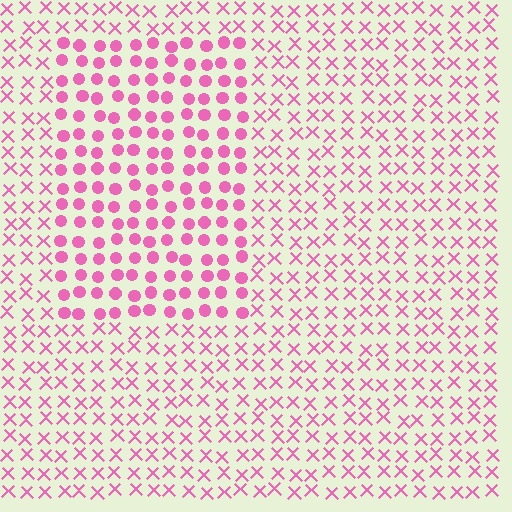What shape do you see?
I see a rectangle.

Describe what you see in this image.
The image is filled with small pink elements arranged in a uniform grid. A rectangle-shaped region contains circles, while the surrounding area contains X marks. The boundary is defined purely by the change in element shape.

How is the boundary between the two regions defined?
The boundary is defined by a change in element shape: circles inside vs. X marks outside. All elements share the same color and spacing.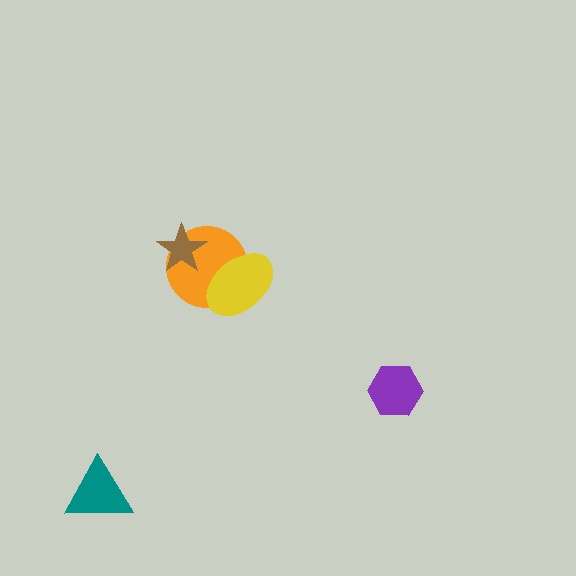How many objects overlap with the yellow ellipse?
1 object overlaps with the yellow ellipse.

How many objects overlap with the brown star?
1 object overlaps with the brown star.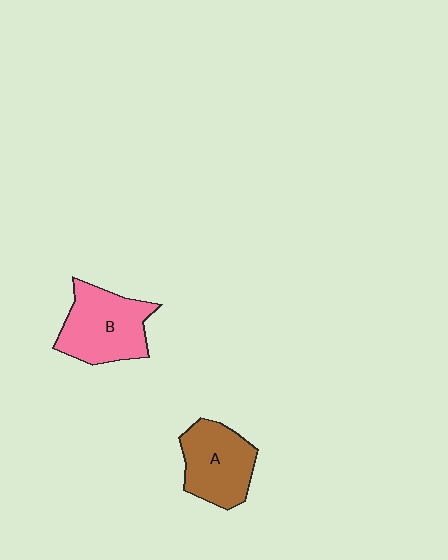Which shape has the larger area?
Shape B (pink).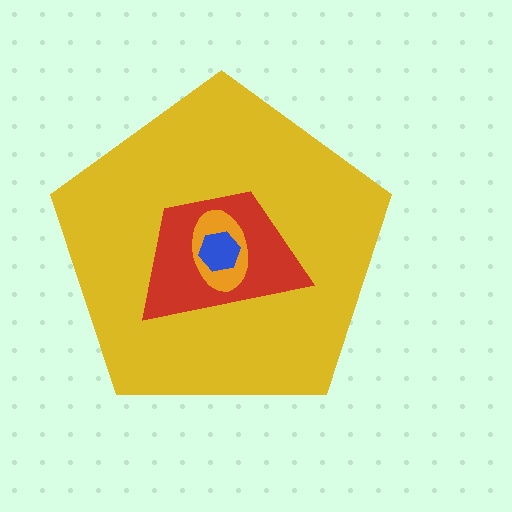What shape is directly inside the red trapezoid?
The orange ellipse.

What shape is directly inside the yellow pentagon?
The red trapezoid.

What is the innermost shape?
The blue hexagon.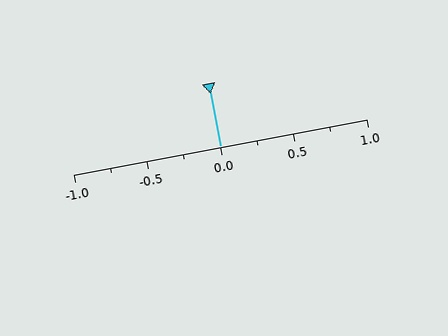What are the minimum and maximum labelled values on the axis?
The axis runs from -1.0 to 1.0.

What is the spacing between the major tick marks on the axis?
The major ticks are spaced 0.5 apart.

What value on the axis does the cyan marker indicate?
The marker indicates approximately 0.